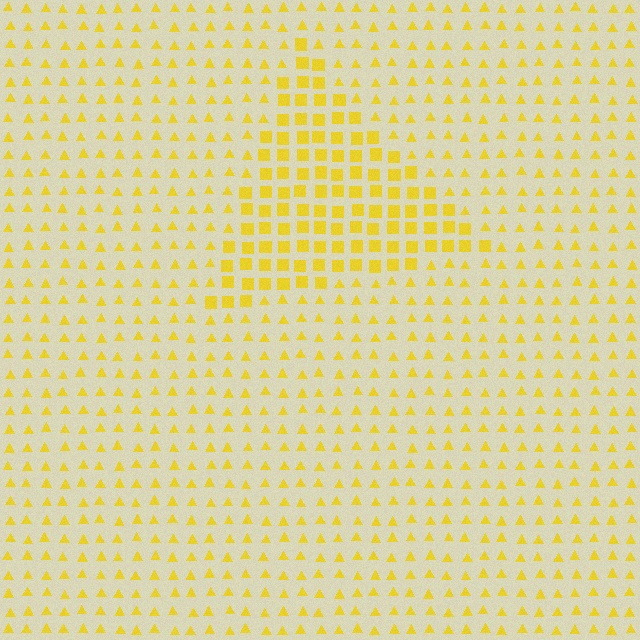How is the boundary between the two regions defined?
The boundary is defined by a change in element shape: squares inside vs. triangles outside. All elements share the same color and spacing.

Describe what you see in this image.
The image is filled with small yellow elements arranged in a uniform grid. A triangle-shaped region contains squares, while the surrounding area contains triangles. The boundary is defined purely by the change in element shape.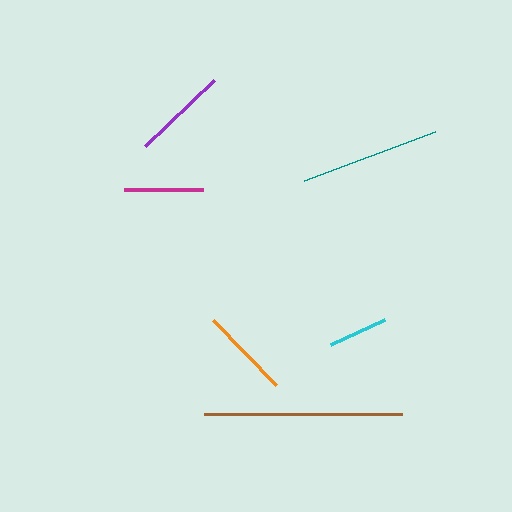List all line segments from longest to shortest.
From longest to shortest: brown, teal, purple, orange, magenta, cyan.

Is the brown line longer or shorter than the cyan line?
The brown line is longer than the cyan line.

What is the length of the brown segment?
The brown segment is approximately 198 pixels long.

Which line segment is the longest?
The brown line is the longest at approximately 198 pixels.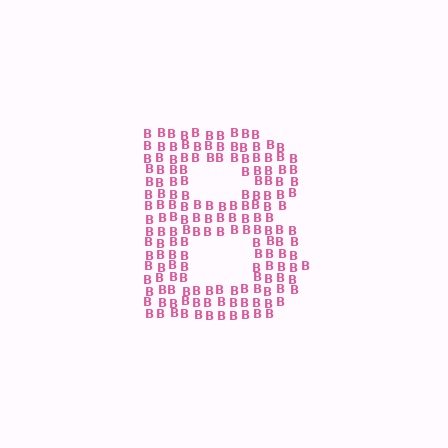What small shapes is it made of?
It is made of small letter B's.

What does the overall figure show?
The overall figure shows the letter B.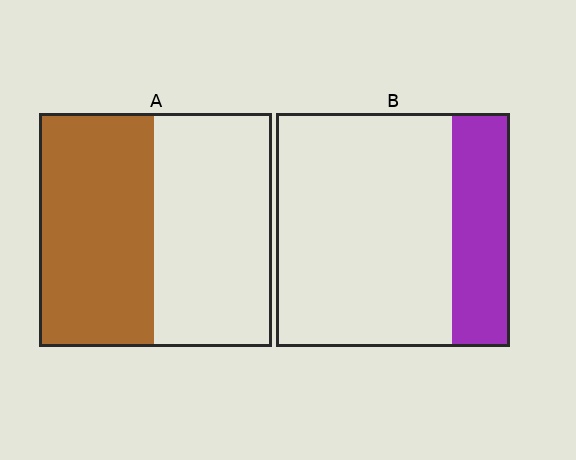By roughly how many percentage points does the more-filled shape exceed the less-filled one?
By roughly 25 percentage points (A over B).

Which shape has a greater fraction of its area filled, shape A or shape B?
Shape A.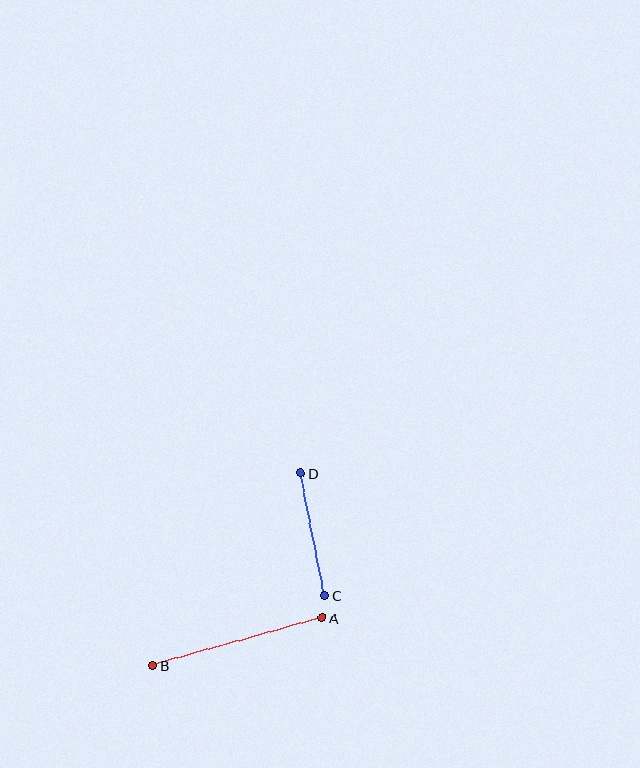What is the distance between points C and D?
The distance is approximately 124 pixels.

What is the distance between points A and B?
The distance is approximately 176 pixels.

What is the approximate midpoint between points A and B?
The midpoint is at approximately (237, 642) pixels.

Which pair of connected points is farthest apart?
Points A and B are farthest apart.